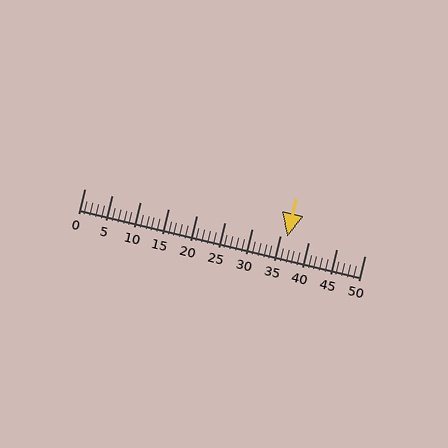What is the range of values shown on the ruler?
The ruler shows values from 0 to 50.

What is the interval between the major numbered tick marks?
The major tick marks are spaced 5 units apart.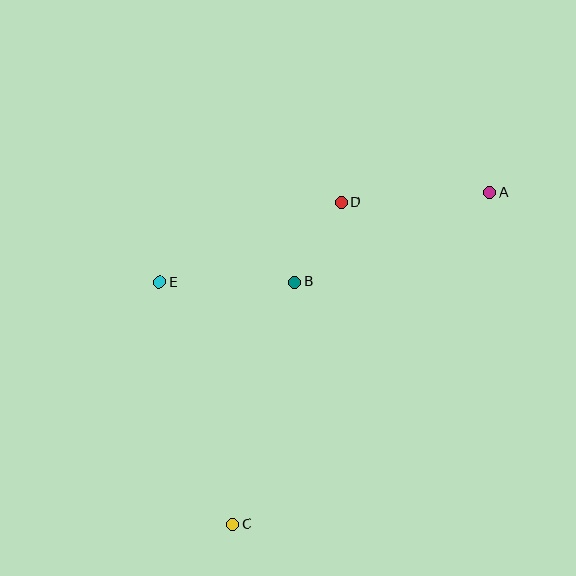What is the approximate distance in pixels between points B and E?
The distance between B and E is approximately 135 pixels.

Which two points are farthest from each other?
Points A and C are farthest from each other.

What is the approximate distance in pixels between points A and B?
The distance between A and B is approximately 214 pixels.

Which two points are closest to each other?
Points B and D are closest to each other.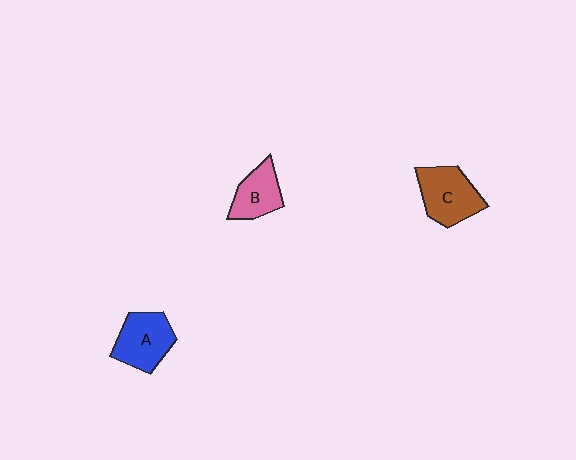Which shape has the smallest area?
Shape B (pink).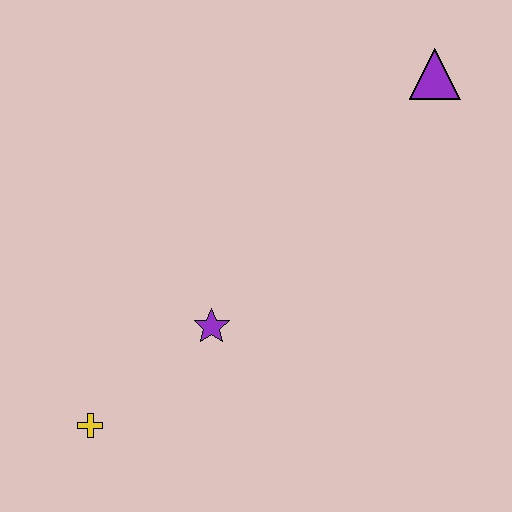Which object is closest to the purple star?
The yellow cross is closest to the purple star.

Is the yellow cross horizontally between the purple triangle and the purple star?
No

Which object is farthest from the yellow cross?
The purple triangle is farthest from the yellow cross.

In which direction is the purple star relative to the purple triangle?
The purple star is below the purple triangle.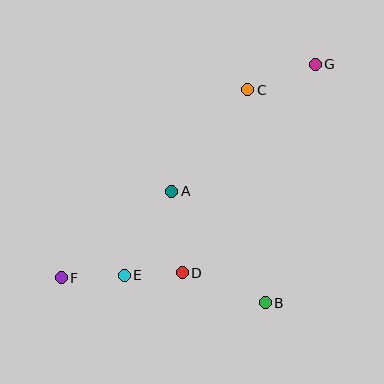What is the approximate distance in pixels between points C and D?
The distance between C and D is approximately 195 pixels.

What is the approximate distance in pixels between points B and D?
The distance between B and D is approximately 88 pixels.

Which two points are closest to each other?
Points D and E are closest to each other.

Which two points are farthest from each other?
Points F and G are farthest from each other.